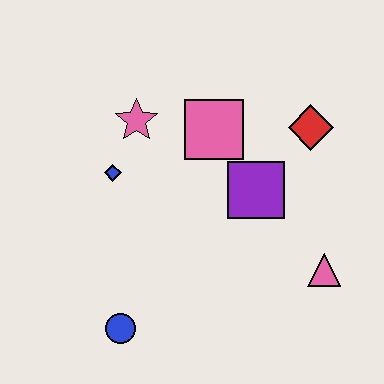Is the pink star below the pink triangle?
No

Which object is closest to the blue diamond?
The pink star is closest to the blue diamond.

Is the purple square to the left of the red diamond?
Yes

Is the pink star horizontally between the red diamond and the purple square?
No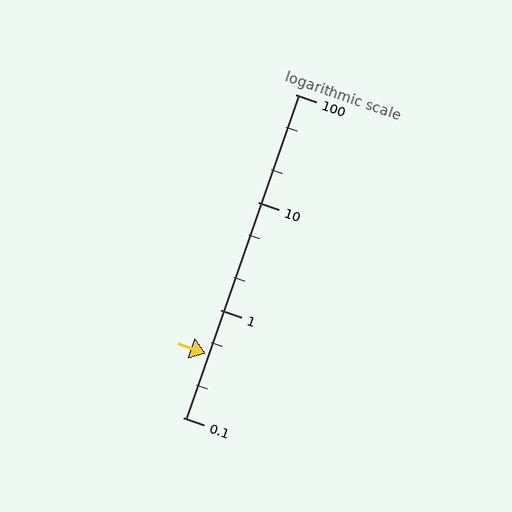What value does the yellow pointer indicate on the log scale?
The pointer indicates approximately 0.39.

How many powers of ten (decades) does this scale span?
The scale spans 3 decades, from 0.1 to 100.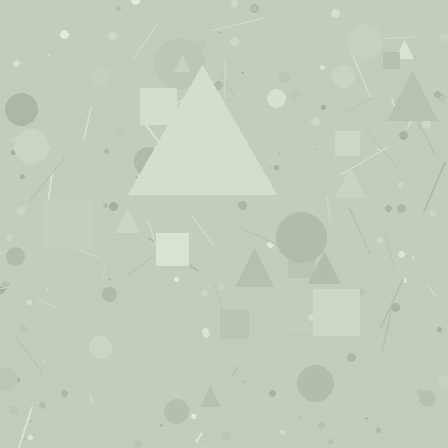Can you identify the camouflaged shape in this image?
The camouflaged shape is a triangle.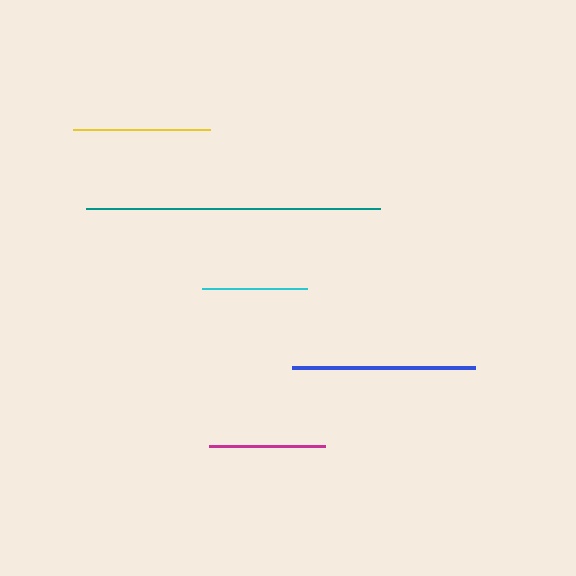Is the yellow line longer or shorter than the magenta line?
The yellow line is longer than the magenta line.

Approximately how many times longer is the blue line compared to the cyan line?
The blue line is approximately 1.7 times the length of the cyan line.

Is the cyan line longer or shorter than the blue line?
The blue line is longer than the cyan line.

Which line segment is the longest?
The teal line is the longest at approximately 294 pixels.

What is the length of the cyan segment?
The cyan segment is approximately 105 pixels long.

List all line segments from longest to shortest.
From longest to shortest: teal, blue, yellow, magenta, cyan.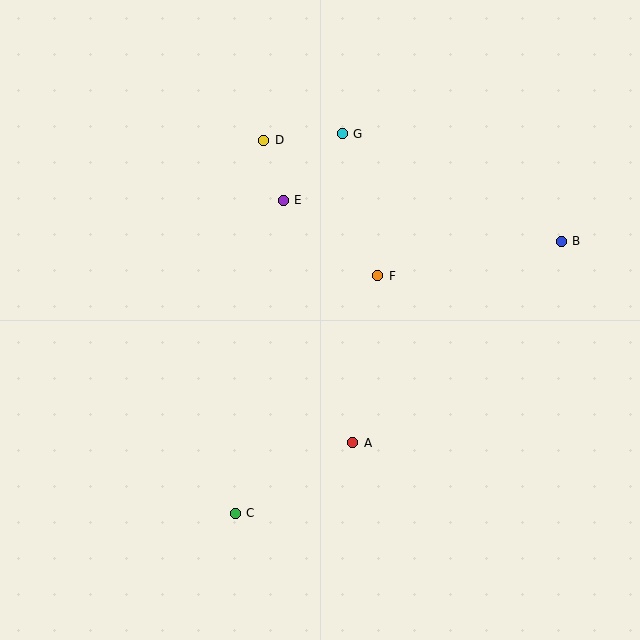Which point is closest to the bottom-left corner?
Point C is closest to the bottom-left corner.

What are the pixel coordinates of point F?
Point F is at (378, 276).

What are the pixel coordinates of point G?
Point G is at (342, 134).